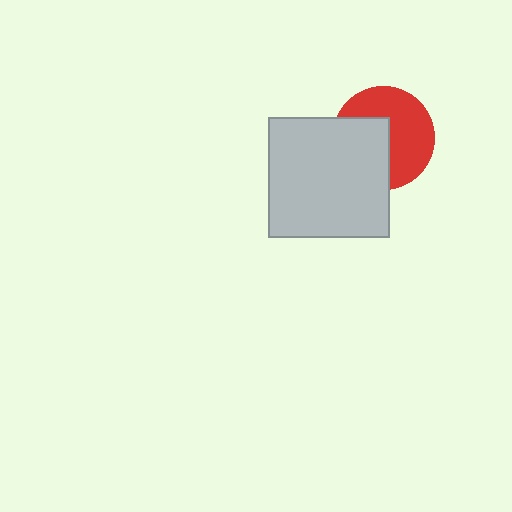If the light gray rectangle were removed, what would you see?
You would see the complete red circle.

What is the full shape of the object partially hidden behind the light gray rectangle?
The partially hidden object is a red circle.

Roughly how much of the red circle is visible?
About half of it is visible (roughly 58%).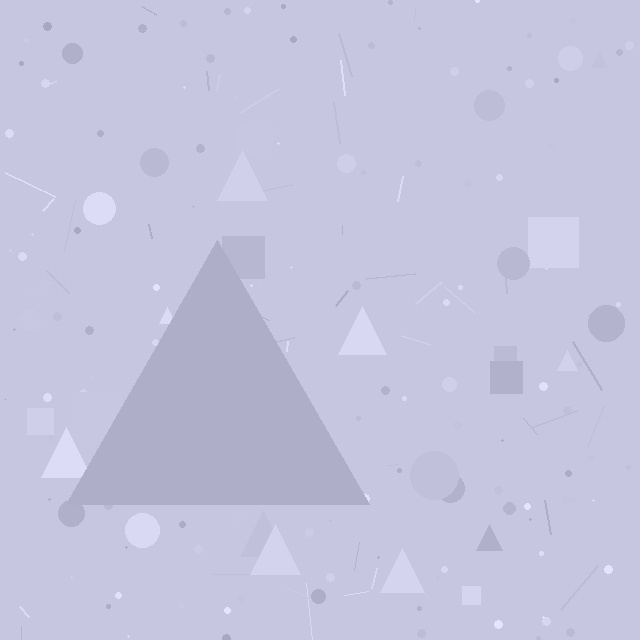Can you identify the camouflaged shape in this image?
The camouflaged shape is a triangle.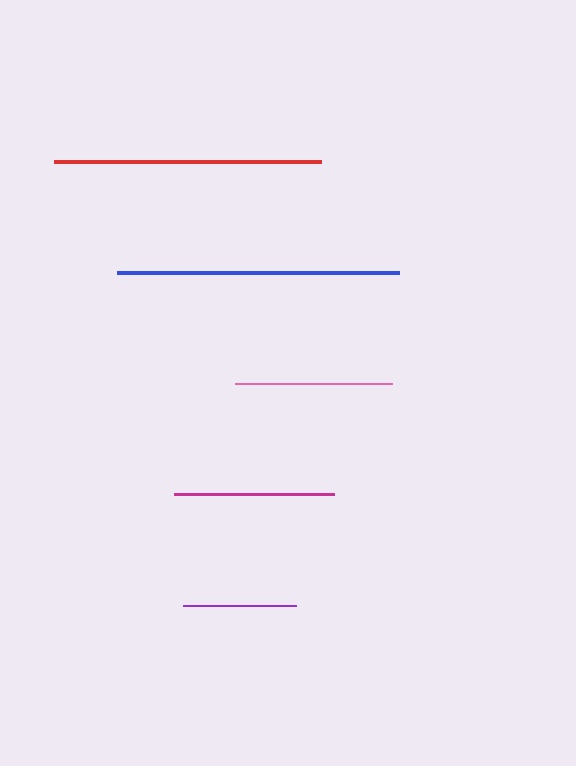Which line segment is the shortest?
The purple line is the shortest at approximately 113 pixels.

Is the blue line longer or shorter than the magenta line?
The blue line is longer than the magenta line.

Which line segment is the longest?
The blue line is the longest at approximately 282 pixels.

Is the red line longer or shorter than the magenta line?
The red line is longer than the magenta line.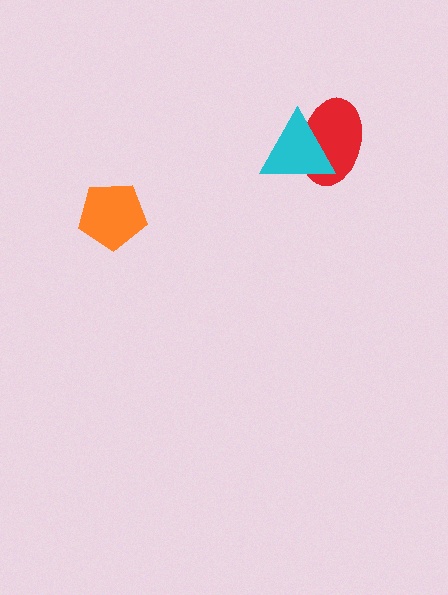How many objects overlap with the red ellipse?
1 object overlaps with the red ellipse.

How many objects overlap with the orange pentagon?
0 objects overlap with the orange pentagon.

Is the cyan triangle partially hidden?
No, no other shape covers it.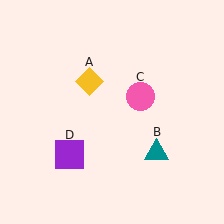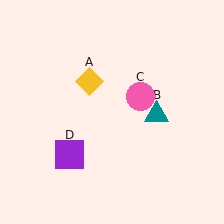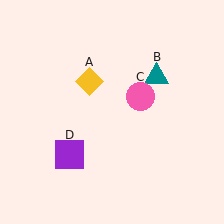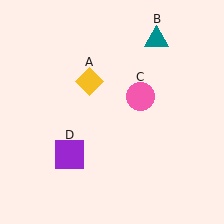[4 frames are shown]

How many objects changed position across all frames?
1 object changed position: teal triangle (object B).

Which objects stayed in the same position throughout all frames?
Yellow diamond (object A) and pink circle (object C) and purple square (object D) remained stationary.